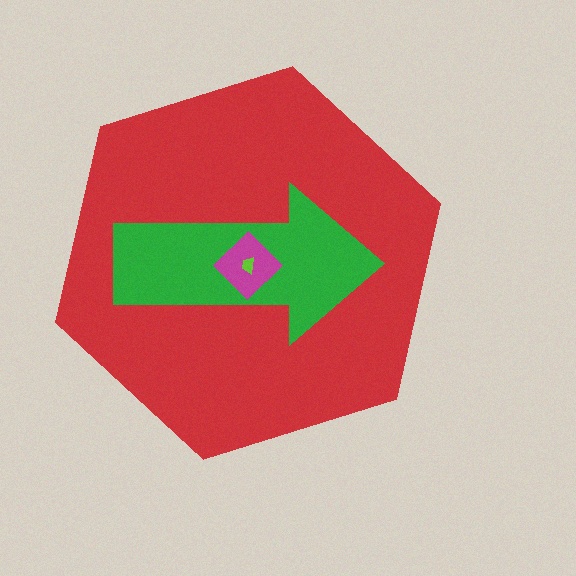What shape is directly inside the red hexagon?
The green arrow.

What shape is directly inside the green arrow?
The magenta diamond.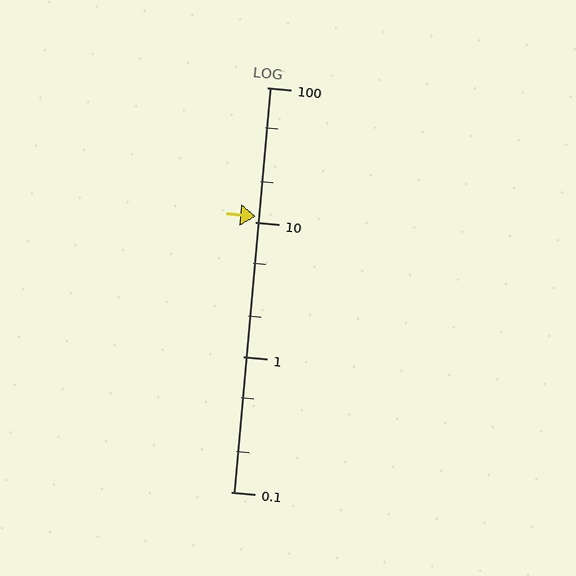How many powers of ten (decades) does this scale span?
The scale spans 3 decades, from 0.1 to 100.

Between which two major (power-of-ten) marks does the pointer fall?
The pointer is between 10 and 100.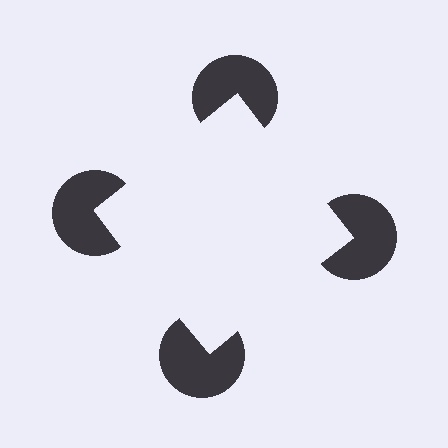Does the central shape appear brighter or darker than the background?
It typically appears slightly brighter than the background, even though no actual brightness change is drawn.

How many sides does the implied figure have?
4 sides.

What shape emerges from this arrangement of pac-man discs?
An illusory square — its edges are inferred from the aligned wedge cuts in the pac-man discs, not physically drawn.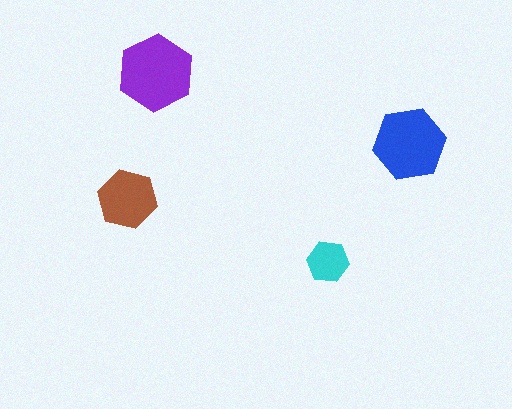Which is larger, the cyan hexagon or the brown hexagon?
The brown one.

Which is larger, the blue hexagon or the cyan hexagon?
The blue one.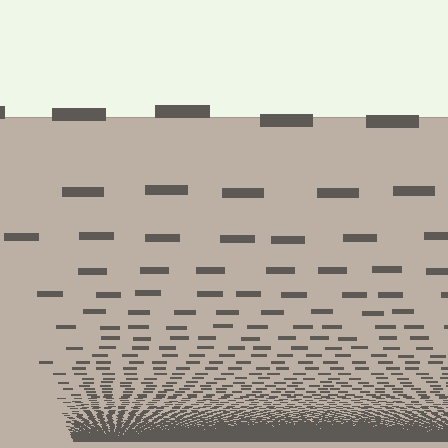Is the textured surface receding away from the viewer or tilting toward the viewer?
The surface appears to tilt toward the viewer. Texture elements get larger and sparser toward the top.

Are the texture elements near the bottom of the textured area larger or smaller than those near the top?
Smaller. The gradient is inverted — elements near the bottom are smaller and denser.